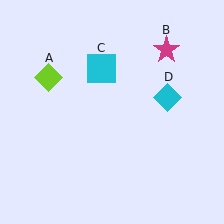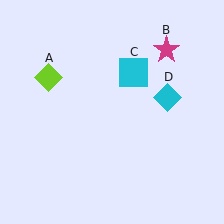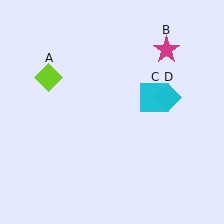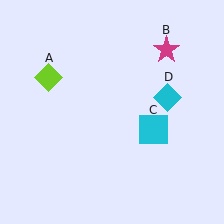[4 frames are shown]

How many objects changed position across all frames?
1 object changed position: cyan square (object C).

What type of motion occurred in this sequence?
The cyan square (object C) rotated clockwise around the center of the scene.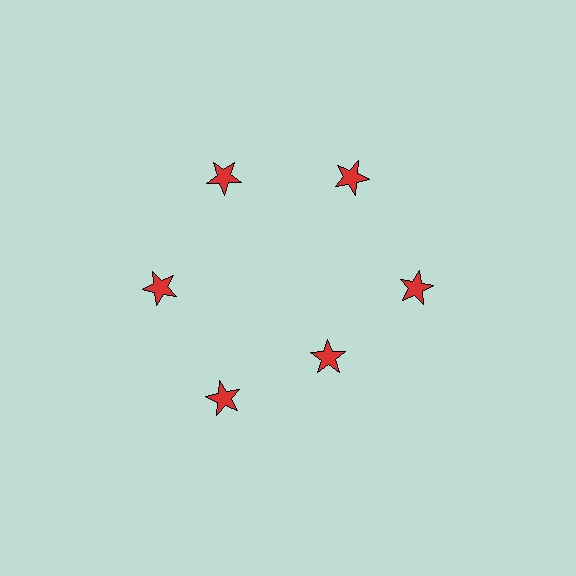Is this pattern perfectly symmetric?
No. The 6 red stars are arranged in a ring, but one element near the 5 o'clock position is pulled inward toward the center, breaking the 6-fold rotational symmetry.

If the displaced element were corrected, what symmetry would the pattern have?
It would have 6-fold rotational symmetry — the pattern would map onto itself every 60 degrees.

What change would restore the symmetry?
The symmetry would be restored by moving it outward, back onto the ring so that all 6 stars sit at equal angles and equal distance from the center.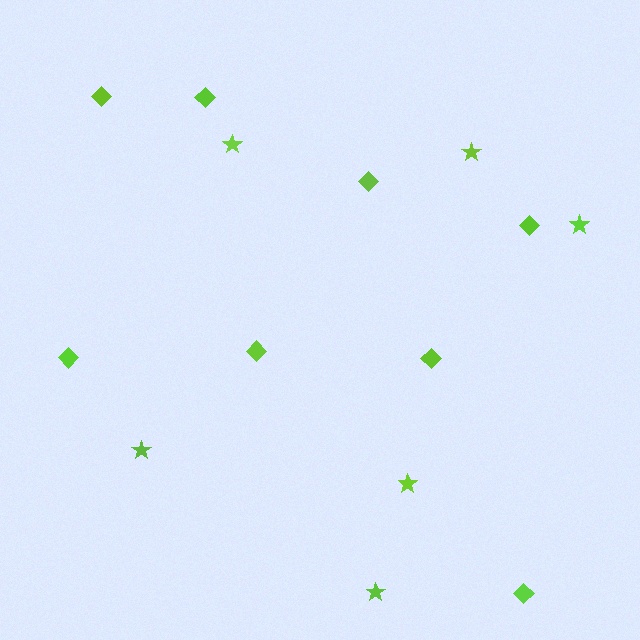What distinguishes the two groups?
There are 2 groups: one group of stars (6) and one group of diamonds (8).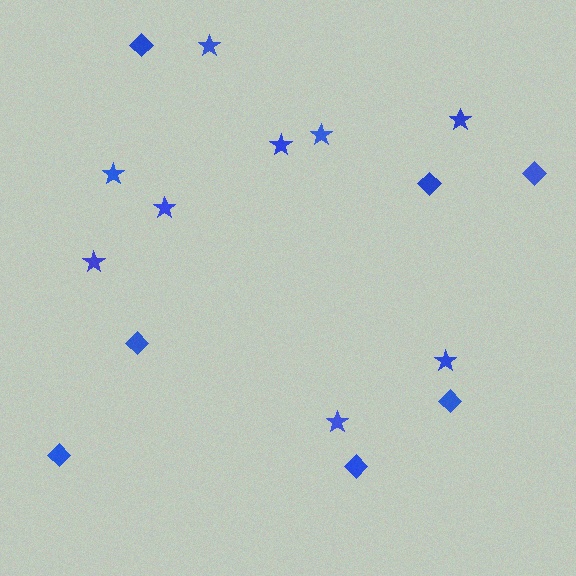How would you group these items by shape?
There are 2 groups: one group of stars (9) and one group of diamonds (7).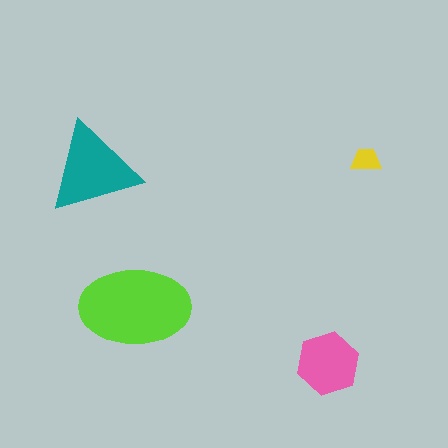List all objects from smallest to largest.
The yellow trapezoid, the pink hexagon, the teal triangle, the lime ellipse.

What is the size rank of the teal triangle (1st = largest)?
2nd.